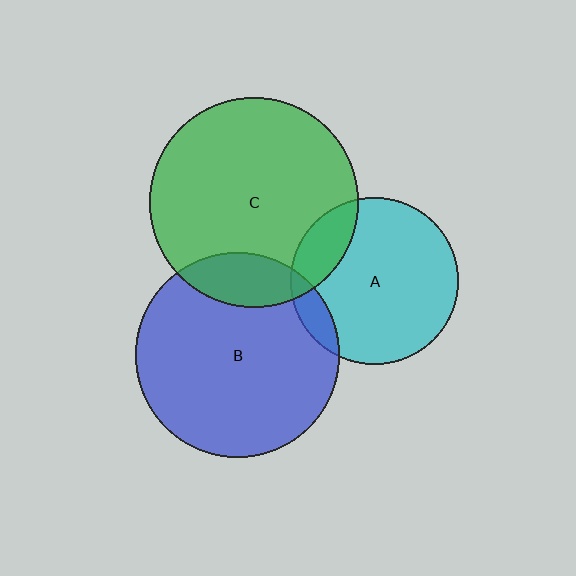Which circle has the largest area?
Circle C (green).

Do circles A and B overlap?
Yes.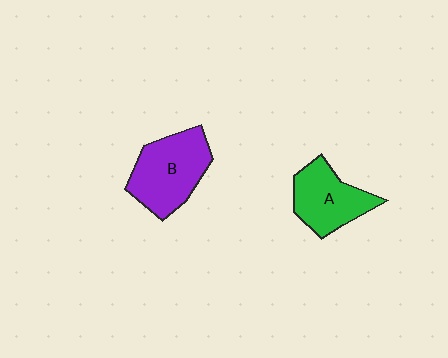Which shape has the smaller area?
Shape A (green).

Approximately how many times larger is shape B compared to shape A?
Approximately 1.2 times.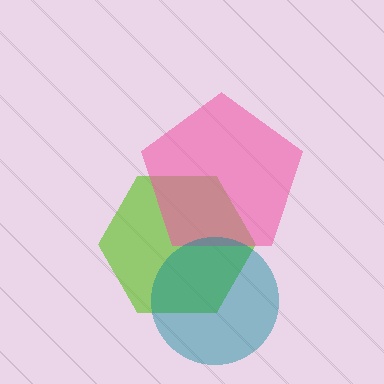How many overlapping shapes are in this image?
There are 3 overlapping shapes in the image.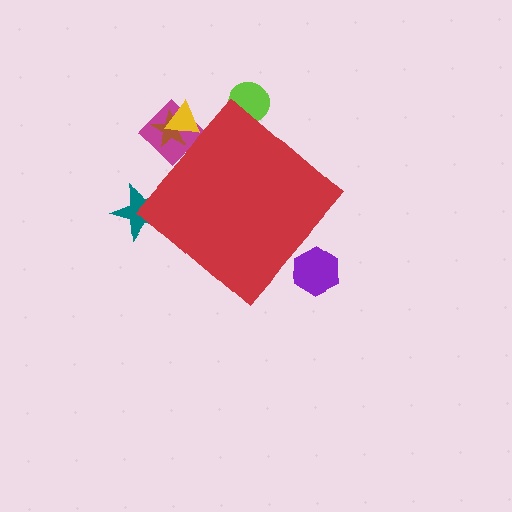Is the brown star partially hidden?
Yes, the brown star is partially hidden behind the red diamond.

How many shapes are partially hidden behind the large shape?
6 shapes are partially hidden.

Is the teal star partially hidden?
Yes, the teal star is partially hidden behind the red diamond.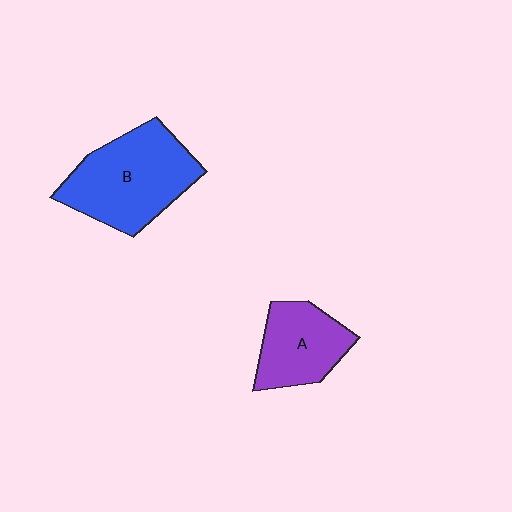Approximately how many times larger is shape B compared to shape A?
Approximately 1.5 times.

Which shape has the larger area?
Shape B (blue).